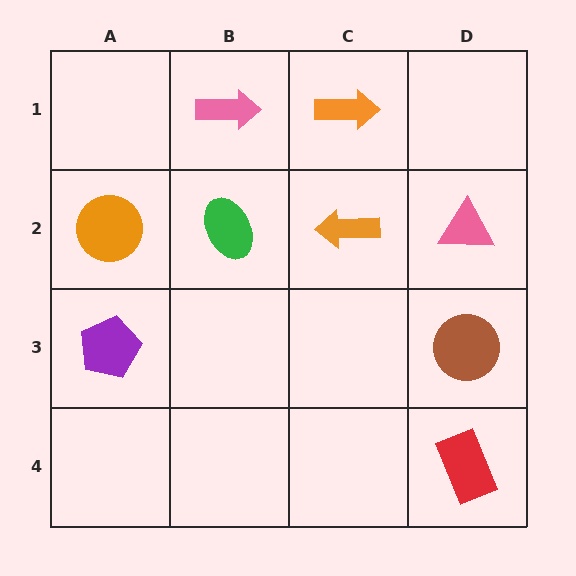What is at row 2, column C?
An orange arrow.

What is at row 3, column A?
A purple pentagon.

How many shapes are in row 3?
2 shapes.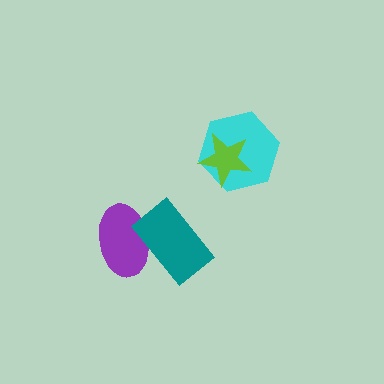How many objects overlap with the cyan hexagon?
1 object overlaps with the cyan hexagon.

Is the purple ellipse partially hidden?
Yes, it is partially covered by another shape.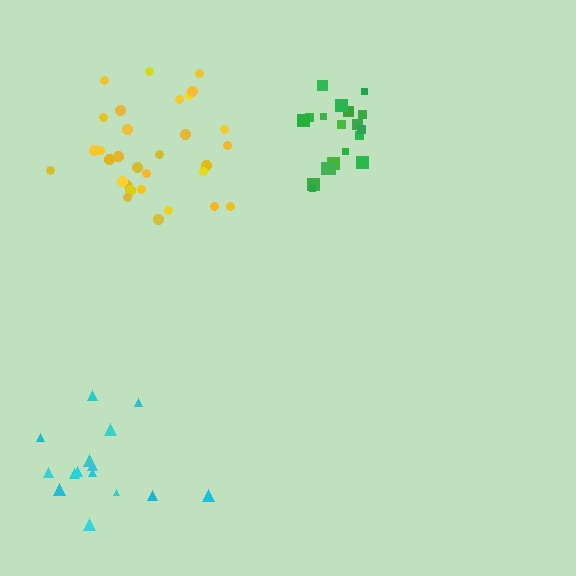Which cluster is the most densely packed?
Green.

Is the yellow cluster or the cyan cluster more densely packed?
Yellow.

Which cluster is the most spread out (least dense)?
Cyan.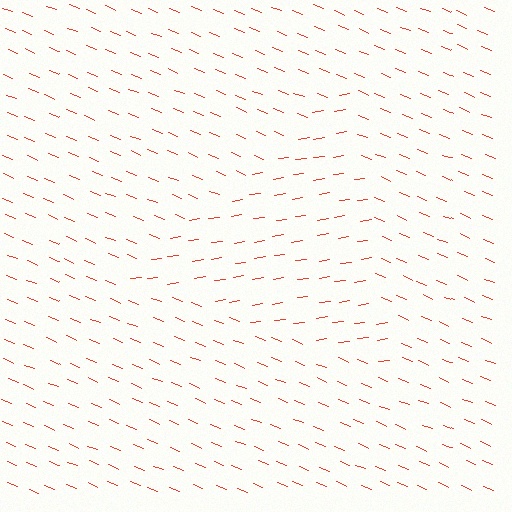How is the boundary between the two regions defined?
The boundary is defined purely by a change in line orientation (approximately 31 degrees difference). All lines are the same color and thickness.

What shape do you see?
I see a triangle.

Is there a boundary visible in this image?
Yes, there is a texture boundary formed by a change in line orientation.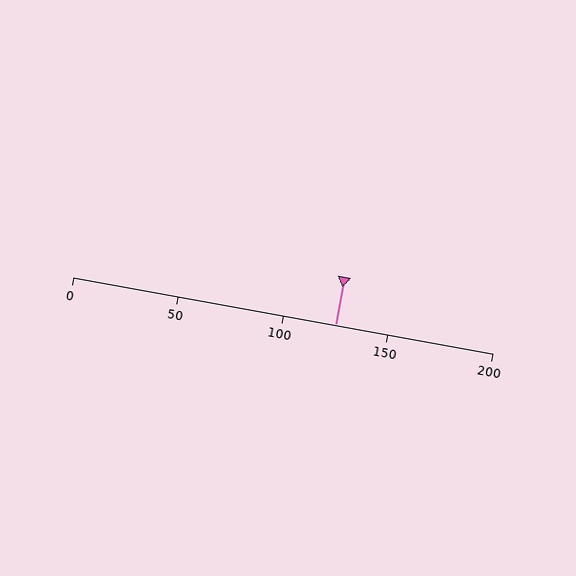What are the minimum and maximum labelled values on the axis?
The axis runs from 0 to 200.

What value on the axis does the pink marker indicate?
The marker indicates approximately 125.